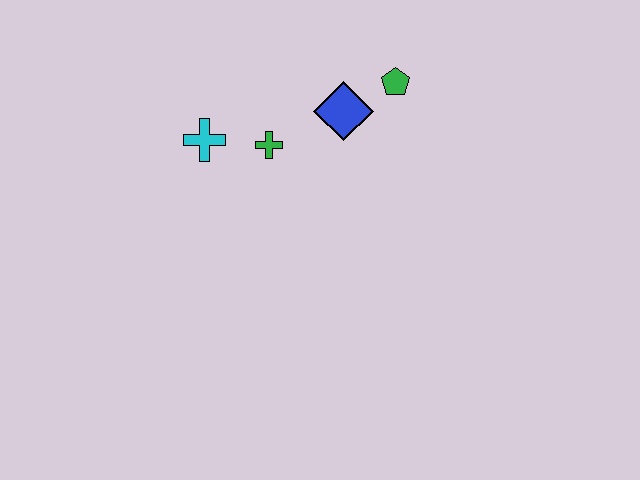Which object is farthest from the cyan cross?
The green pentagon is farthest from the cyan cross.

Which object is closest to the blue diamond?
The green pentagon is closest to the blue diamond.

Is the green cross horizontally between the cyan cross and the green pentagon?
Yes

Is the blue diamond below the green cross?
No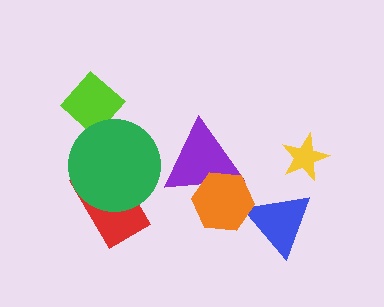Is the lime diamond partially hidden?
Yes, it is partially covered by another shape.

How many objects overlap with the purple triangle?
1 object overlaps with the purple triangle.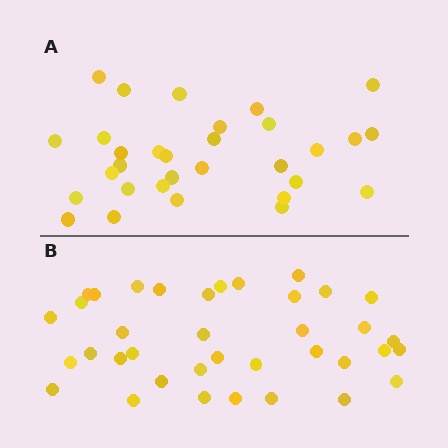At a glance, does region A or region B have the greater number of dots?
Region B (the bottom region) has more dots.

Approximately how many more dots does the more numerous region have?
Region B has about 6 more dots than region A.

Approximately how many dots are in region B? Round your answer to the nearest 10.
About 40 dots. (The exact count is 37, which rounds to 40.)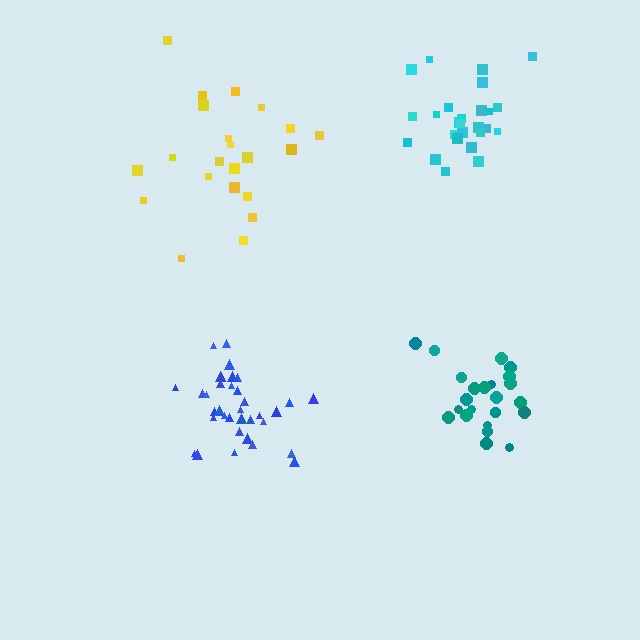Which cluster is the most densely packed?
Teal.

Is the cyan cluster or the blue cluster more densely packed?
Blue.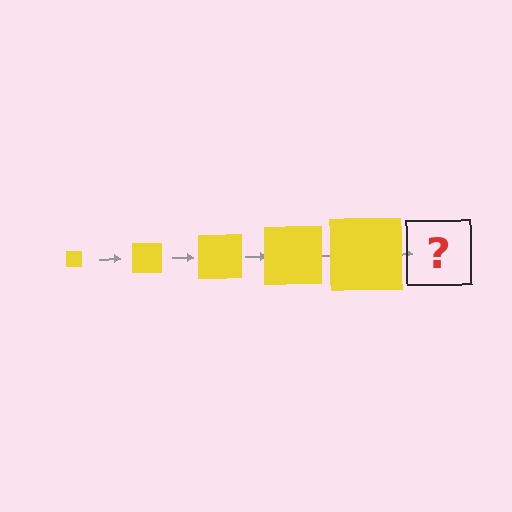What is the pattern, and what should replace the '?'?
The pattern is that the square gets progressively larger each step. The '?' should be a yellow square, larger than the previous one.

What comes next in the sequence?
The next element should be a yellow square, larger than the previous one.